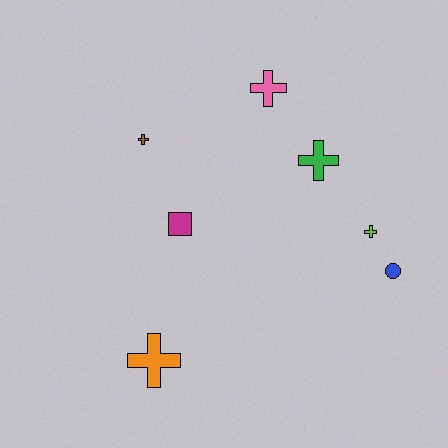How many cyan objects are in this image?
There are no cyan objects.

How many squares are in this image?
There is 1 square.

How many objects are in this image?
There are 7 objects.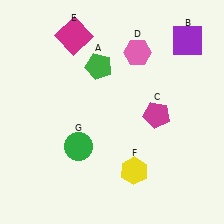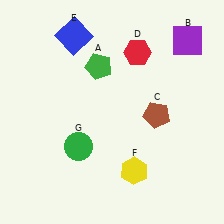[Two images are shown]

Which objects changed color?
C changed from magenta to brown. D changed from pink to red. E changed from magenta to blue.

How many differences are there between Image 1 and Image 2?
There are 3 differences between the two images.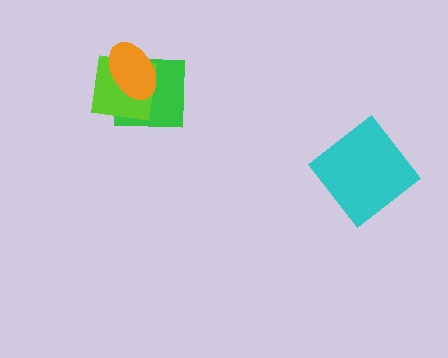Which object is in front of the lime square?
The orange ellipse is in front of the lime square.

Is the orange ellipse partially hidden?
No, no other shape covers it.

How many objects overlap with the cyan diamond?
0 objects overlap with the cyan diamond.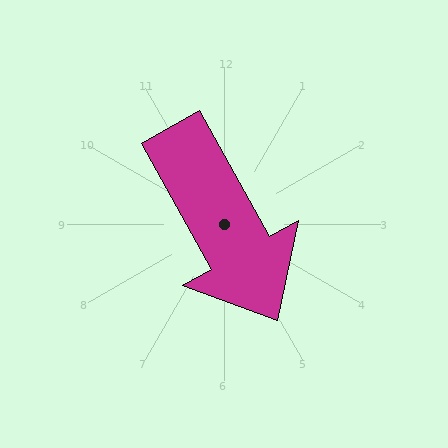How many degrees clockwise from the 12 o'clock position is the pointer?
Approximately 151 degrees.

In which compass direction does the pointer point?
Southeast.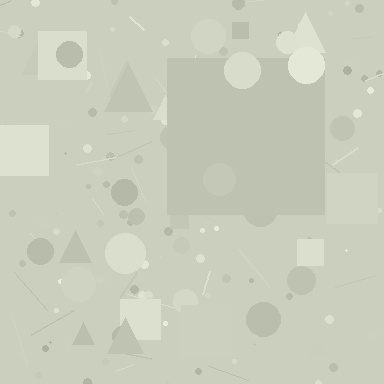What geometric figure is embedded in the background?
A square is embedded in the background.